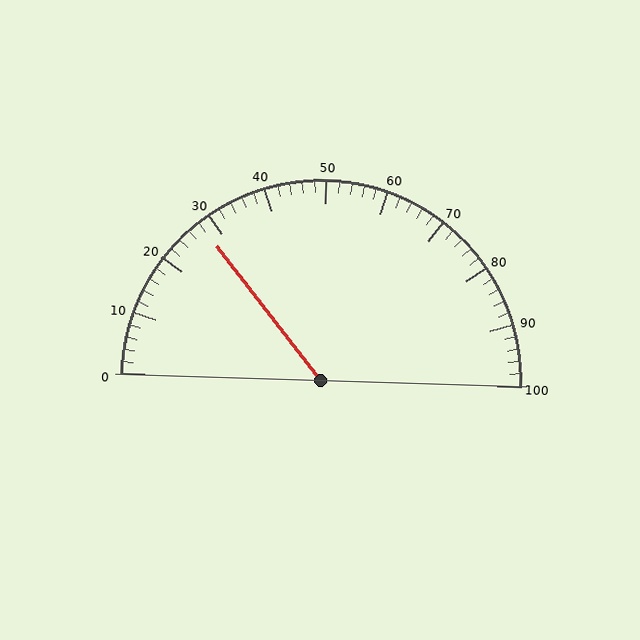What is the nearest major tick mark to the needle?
The nearest major tick mark is 30.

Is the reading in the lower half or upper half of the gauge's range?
The reading is in the lower half of the range (0 to 100).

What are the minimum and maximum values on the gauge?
The gauge ranges from 0 to 100.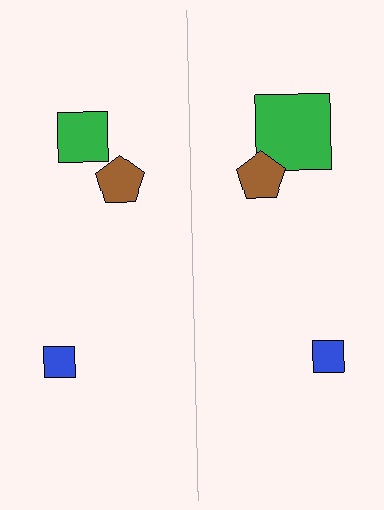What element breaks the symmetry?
The green square on the right side has a different size than its mirror counterpart.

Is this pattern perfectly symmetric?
No, the pattern is not perfectly symmetric. The green square on the right side has a different size than its mirror counterpart.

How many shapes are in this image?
There are 6 shapes in this image.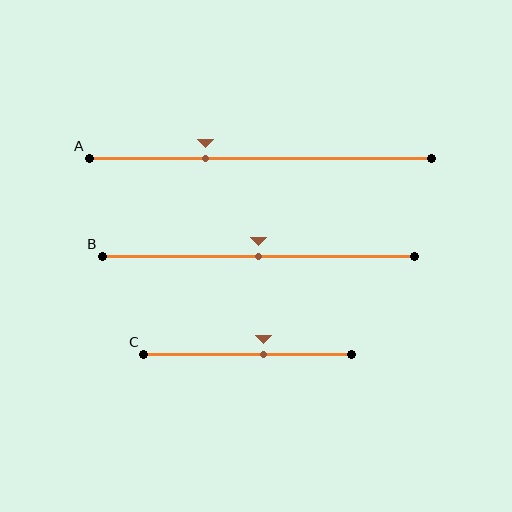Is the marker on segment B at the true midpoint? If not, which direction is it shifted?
Yes, the marker on segment B is at the true midpoint.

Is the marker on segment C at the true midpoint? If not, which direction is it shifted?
No, the marker on segment C is shifted to the right by about 8% of the segment length.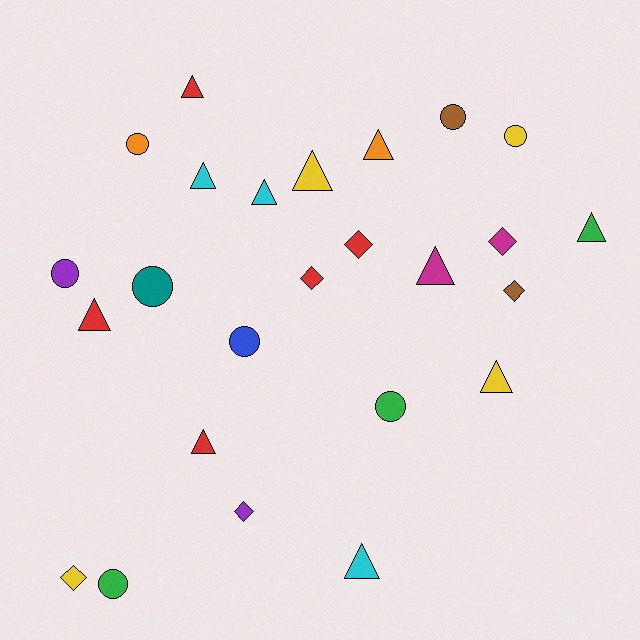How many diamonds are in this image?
There are 6 diamonds.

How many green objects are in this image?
There are 3 green objects.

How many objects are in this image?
There are 25 objects.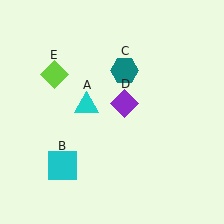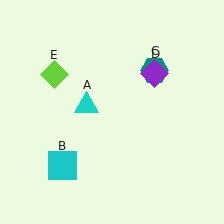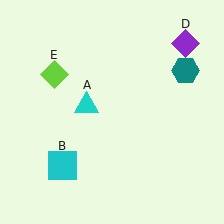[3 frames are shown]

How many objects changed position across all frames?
2 objects changed position: teal hexagon (object C), purple diamond (object D).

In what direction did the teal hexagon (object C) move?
The teal hexagon (object C) moved right.